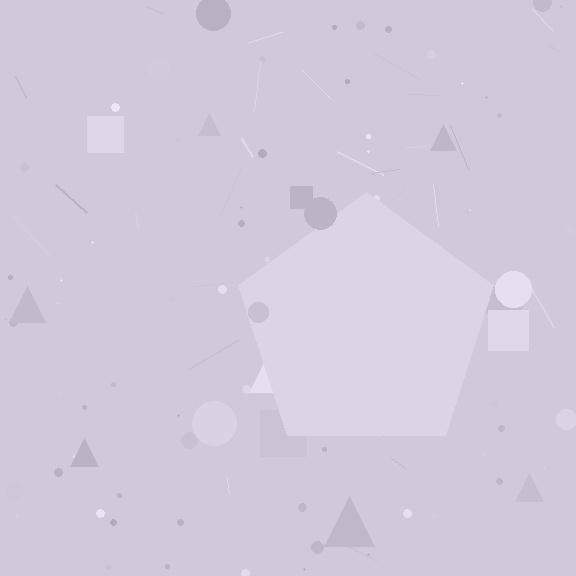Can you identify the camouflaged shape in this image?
The camouflaged shape is a pentagon.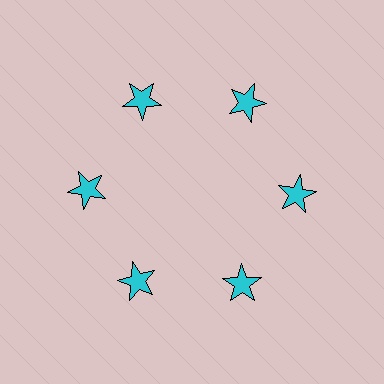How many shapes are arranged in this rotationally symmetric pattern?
There are 6 shapes, arranged in 6 groups of 1.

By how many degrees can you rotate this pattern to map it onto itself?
The pattern maps onto itself every 60 degrees of rotation.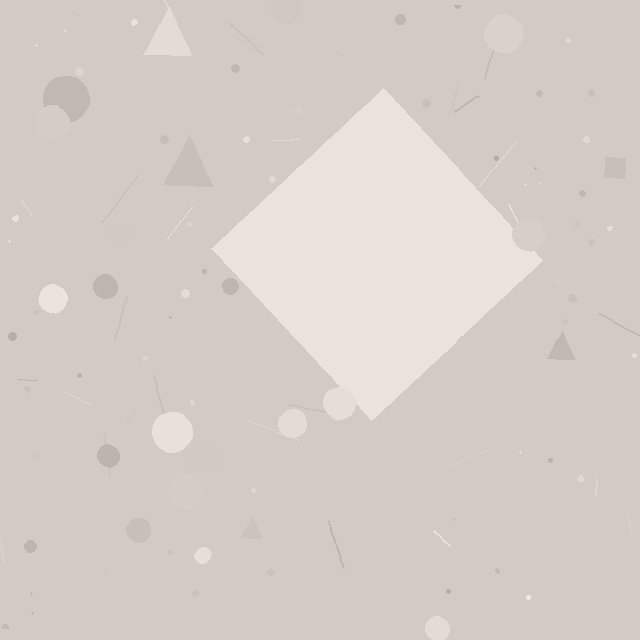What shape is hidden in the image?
A diamond is hidden in the image.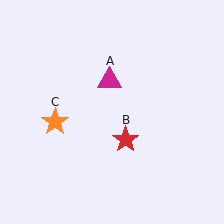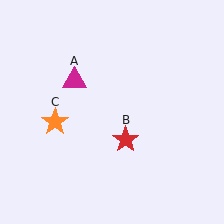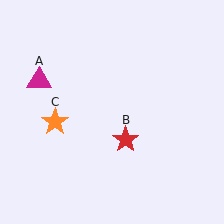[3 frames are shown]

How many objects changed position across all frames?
1 object changed position: magenta triangle (object A).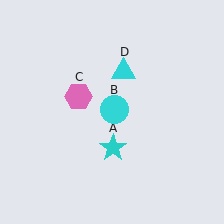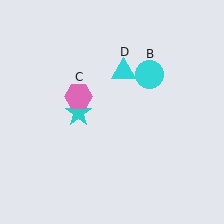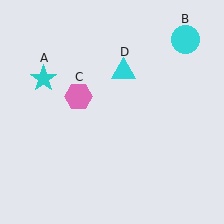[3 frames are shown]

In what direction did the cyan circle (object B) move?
The cyan circle (object B) moved up and to the right.